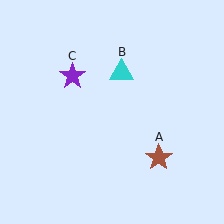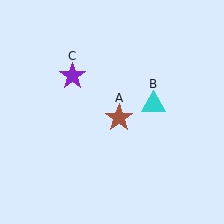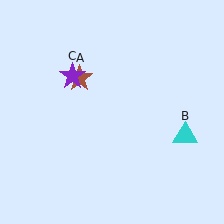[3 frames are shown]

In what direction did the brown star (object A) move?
The brown star (object A) moved up and to the left.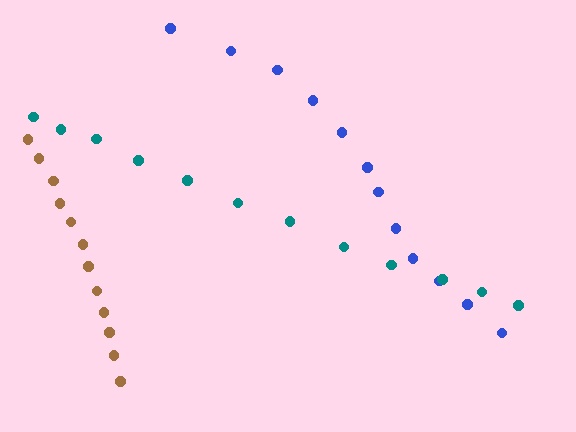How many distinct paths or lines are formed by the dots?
There are 3 distinct paths.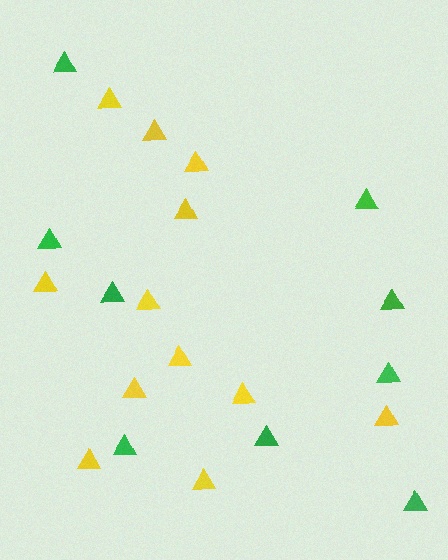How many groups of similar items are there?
There are 2 groups: one group of yellow triangles (12) and one group of green triangles (9).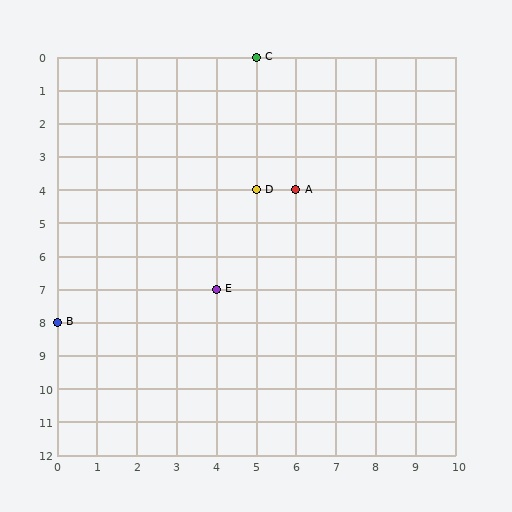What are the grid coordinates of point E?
Point E is at grid coordinates (4, 7).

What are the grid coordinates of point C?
Point C is at grid coordinates (5, 0).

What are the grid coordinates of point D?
Point D is at grid coordinates (5, 4).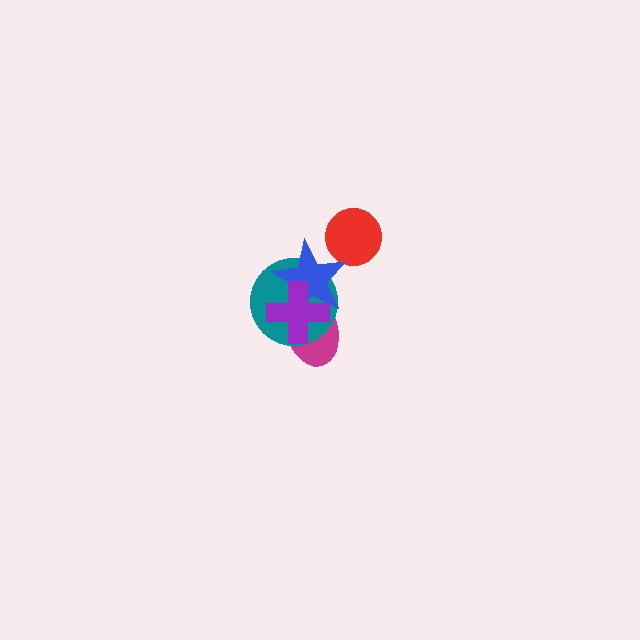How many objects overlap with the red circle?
1 object overlaps with the red circle.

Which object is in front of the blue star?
The purple cross is in front of the blue star.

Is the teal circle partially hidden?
Yes, it is partially covered by another shape.